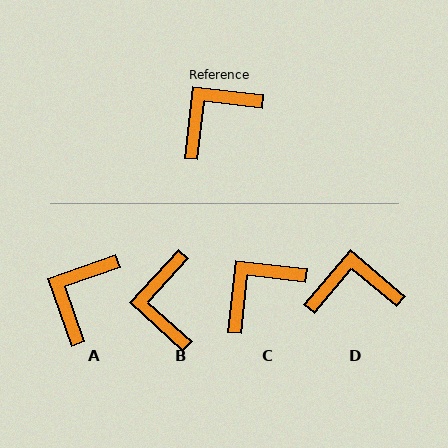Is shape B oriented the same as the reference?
No, it is off by about 54 degrees.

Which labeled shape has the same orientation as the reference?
C.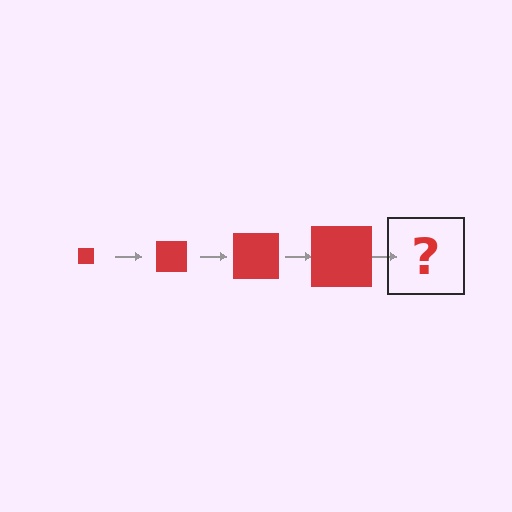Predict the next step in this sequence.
The next step is a red square, larger than the previous one.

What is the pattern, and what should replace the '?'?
The pattern is that the square gets progressively larger each step. The '?' should be a red square, larger than the previous one.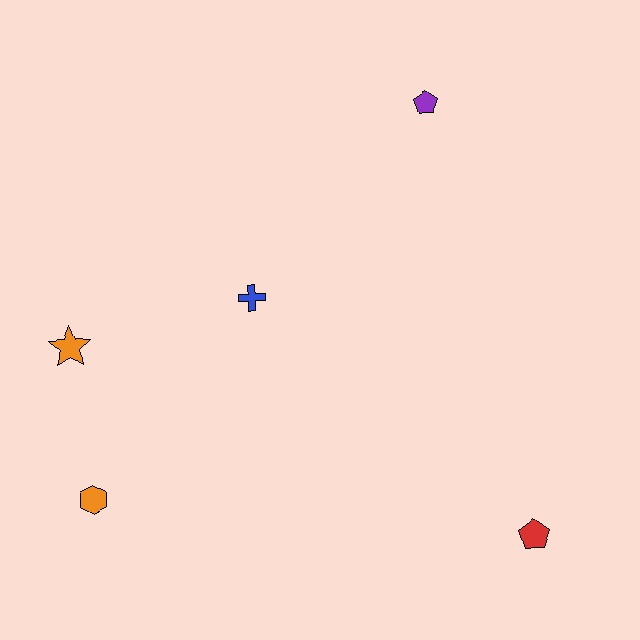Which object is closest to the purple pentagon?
The blue cross is closest to the purple pentagon.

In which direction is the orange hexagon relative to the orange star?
The orange hexagon is below the orange star.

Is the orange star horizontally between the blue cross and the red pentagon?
No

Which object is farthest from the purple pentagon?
The orange hexagon is farthest from the purple pentagon.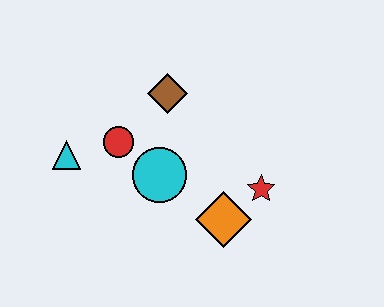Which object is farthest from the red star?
The cyan triangle is farthest from the red star.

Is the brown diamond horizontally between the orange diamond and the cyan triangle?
Yes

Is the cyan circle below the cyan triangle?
Yes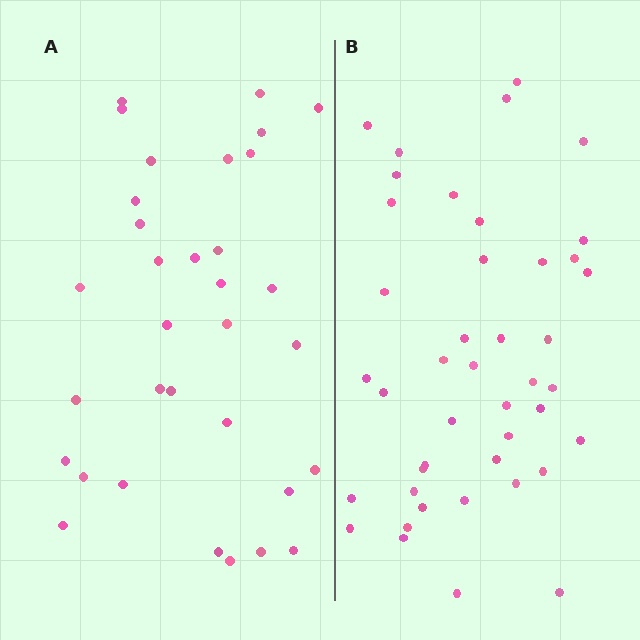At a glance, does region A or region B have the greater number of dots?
Region B (the right region) has more dots.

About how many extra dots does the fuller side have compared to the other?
Region B has roughly 10 or so more dots than region A.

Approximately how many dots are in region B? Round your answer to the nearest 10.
About 40 dots. (The exact count is 43, which rounds to 40.)